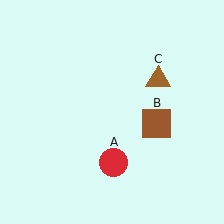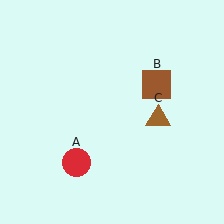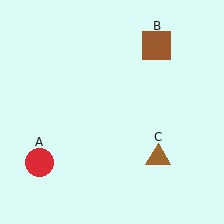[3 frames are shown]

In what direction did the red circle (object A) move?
The red circle (object A) moved left.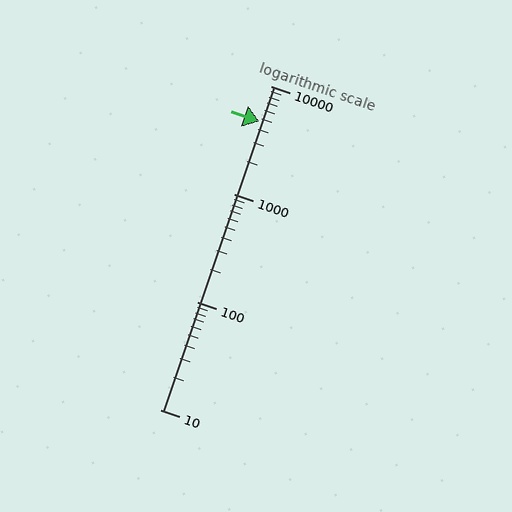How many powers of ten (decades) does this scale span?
The scale spans 3 decades, from 10 to 10000.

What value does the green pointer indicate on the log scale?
The pointer indicates approximately 4700.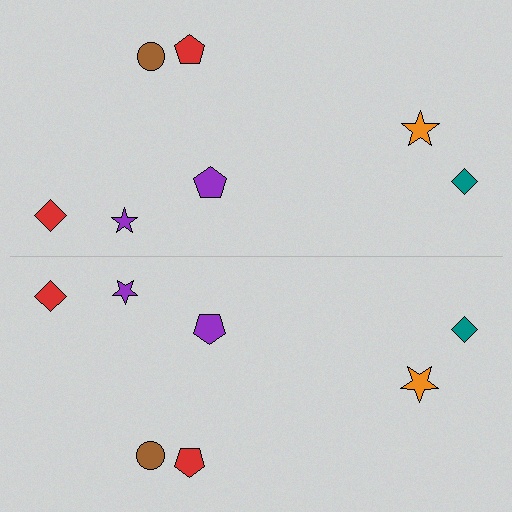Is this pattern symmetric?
Yes, this pattern has bilateral (reflection) symmetry.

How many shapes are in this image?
There are 14 shapes in this image.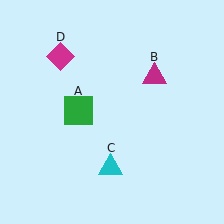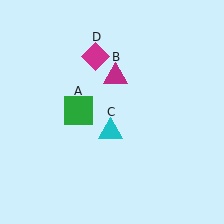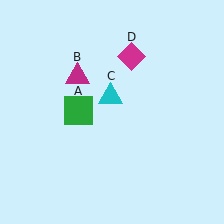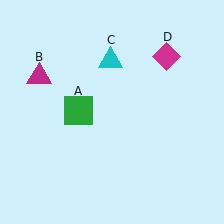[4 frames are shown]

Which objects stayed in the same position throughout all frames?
Green square (object A) remained stationary.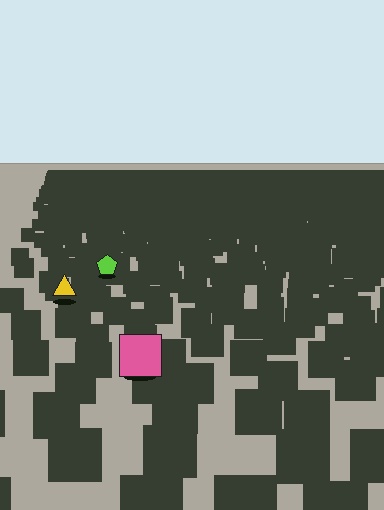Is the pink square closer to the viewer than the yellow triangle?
Yes. The pink square is closer — you can tell from the texture gradient: the ground texture is coarser near it.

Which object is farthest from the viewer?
The lime pentagon is farthest from the viewer. It appears smaller and the ground texture around it is denser.